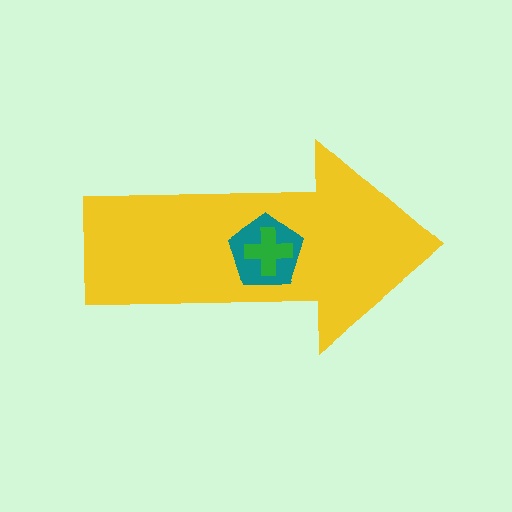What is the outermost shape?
The yellow arrow.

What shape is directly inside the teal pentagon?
The green cross.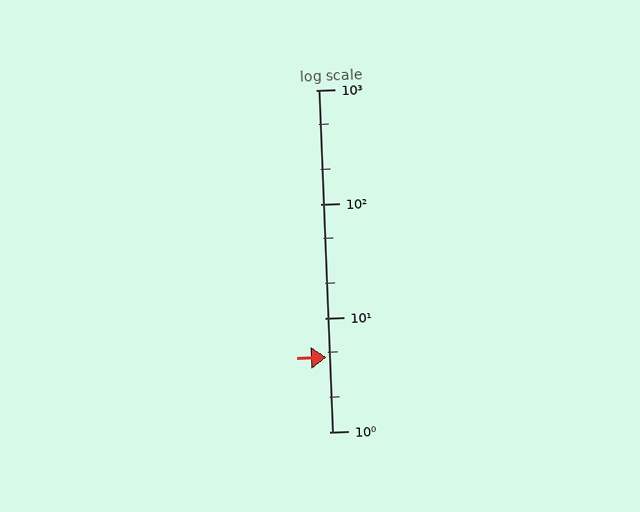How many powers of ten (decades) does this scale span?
The scale spans 3 decades, from 1 to 1000.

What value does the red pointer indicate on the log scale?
The pointer indicates approximately 4.5.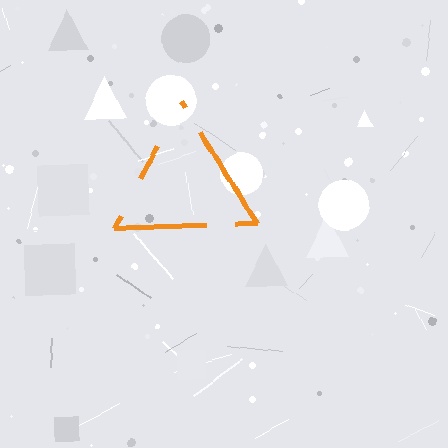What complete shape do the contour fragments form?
The contour fragments form a triangle.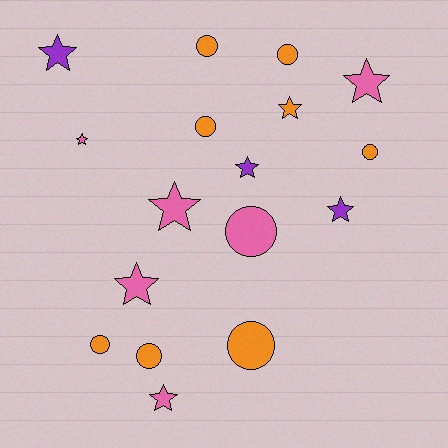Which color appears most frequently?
Orange, with 8 objects.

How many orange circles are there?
There are 7 orange circles.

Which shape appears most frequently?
Star, with 9 objects.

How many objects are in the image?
There are 17 objects.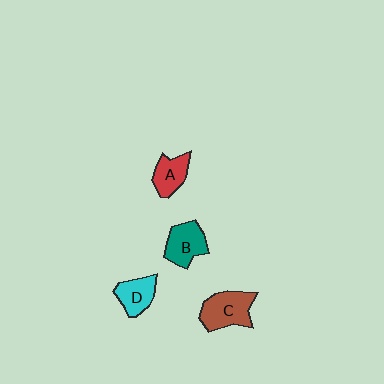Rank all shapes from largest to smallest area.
From largest to smallest: C (brown), B (teal), D (cyan), A (red).